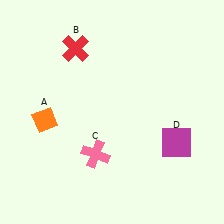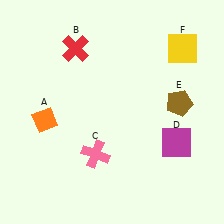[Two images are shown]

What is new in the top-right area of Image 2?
A yellow square (F) was added in the top-right area of Image 2.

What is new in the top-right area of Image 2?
A brown pentagon (E) was added in the top-right area of Image 2.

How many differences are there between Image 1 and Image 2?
There are 2 differences between the two images.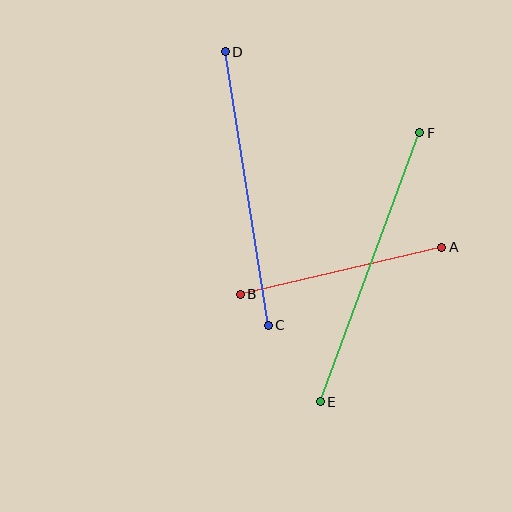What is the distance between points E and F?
The distance is approximately 287 pixels.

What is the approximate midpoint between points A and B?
The midpoint is at approximately (341, 271) pixels.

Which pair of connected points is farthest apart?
Points E and F are farthest apart.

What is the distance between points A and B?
The distance is approximately 207 pixels.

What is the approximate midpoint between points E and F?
The midpoint is at approximately (370, 267) pixels.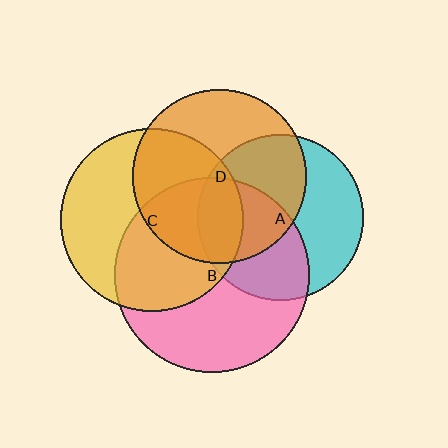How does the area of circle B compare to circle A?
Approximately 1.4 times.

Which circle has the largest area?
Circle B (pink).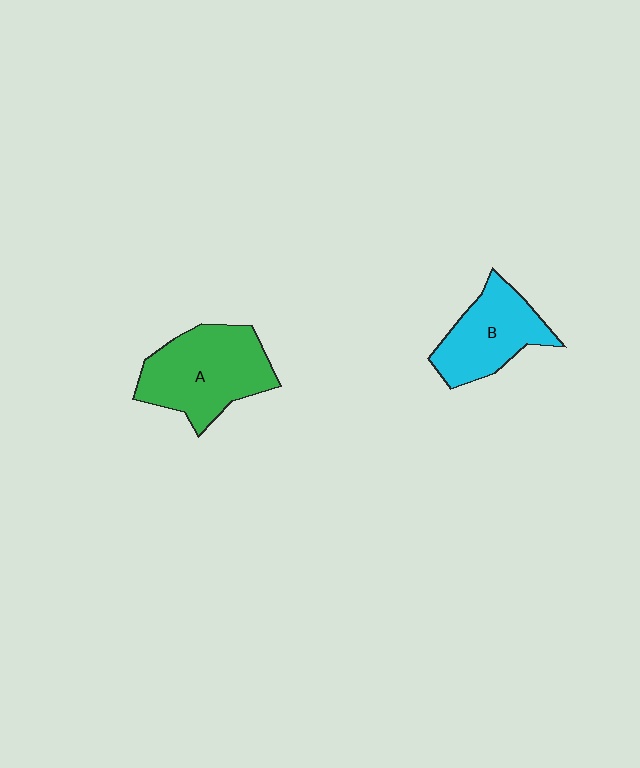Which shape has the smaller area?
Shape B (cyan).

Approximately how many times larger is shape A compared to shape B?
Approximately 1.3 times.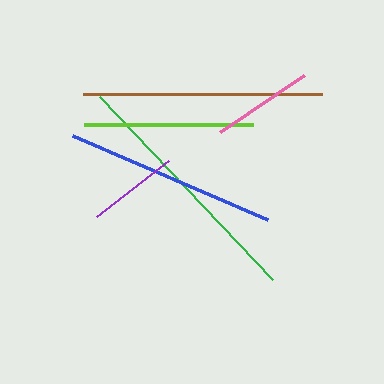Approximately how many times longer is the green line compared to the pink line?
The green line is approximately 2.5 times the length of the pink line.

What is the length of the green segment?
The green segment is approximately 252 pixels long.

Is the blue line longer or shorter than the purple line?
The blue line is longer than the purple line.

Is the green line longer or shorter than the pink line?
The green line is longer than the pink line.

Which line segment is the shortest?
The purple line is the shortest at approximately 91 pixels.